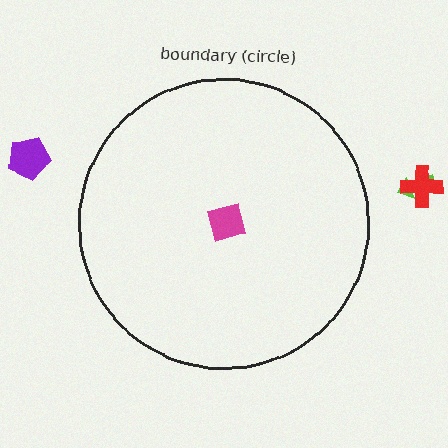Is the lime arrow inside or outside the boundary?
Outside.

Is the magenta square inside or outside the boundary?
Inside.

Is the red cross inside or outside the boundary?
Outside.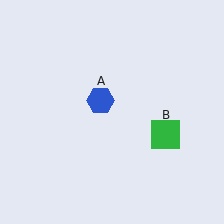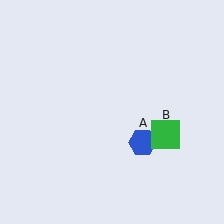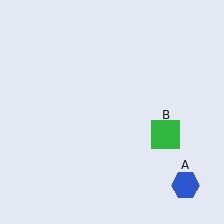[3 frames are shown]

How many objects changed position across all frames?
1 object changed position: blue hexagon (object A).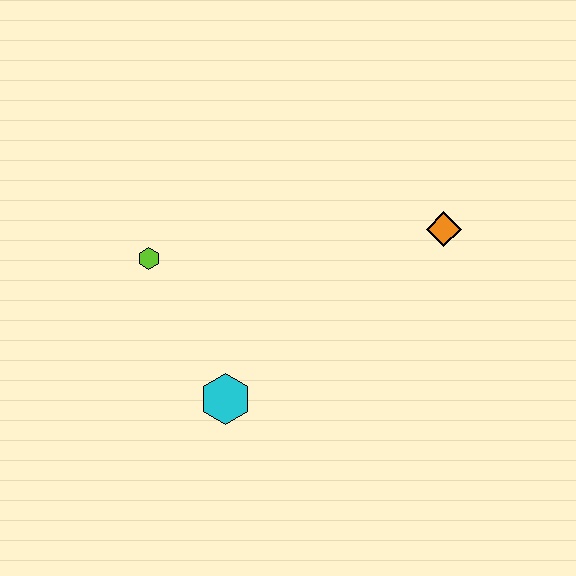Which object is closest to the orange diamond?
The cyan hexagon is closest to the orange diamond.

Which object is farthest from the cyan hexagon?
The orange diamond is farthest from the cyan hexagon.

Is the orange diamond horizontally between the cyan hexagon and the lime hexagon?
No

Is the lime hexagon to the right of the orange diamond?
No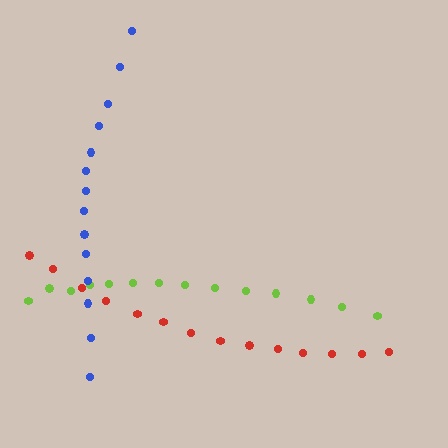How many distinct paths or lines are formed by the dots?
There are 3 distinct paths.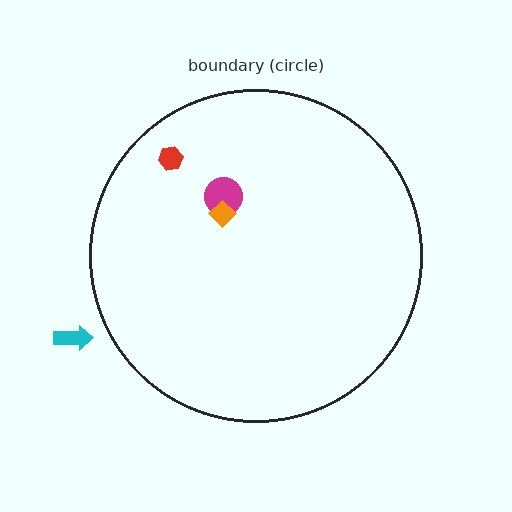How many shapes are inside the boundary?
3 inside, 1 outside.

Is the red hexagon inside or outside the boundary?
Inside.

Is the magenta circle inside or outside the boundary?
Inside.